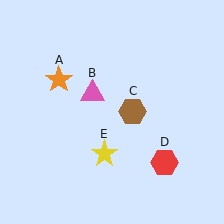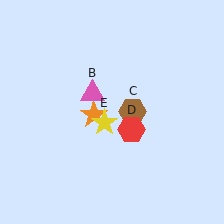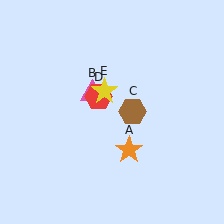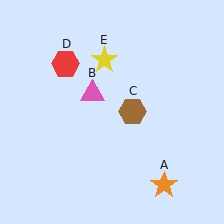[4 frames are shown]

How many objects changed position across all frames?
3 objects changed position: orange star (object A), red hexagon (object D), yellow star (object E).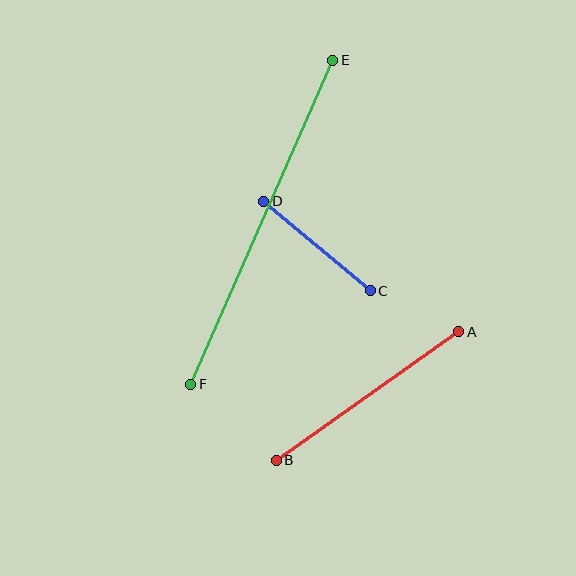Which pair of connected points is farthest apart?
Points E and F are farthest apart.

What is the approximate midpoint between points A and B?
The midpoint is at approximately (367, 396) pixels.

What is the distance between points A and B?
The distance is approximately 223 pixels.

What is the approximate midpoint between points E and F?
The midpoint is at approximately (262, 222) pixels.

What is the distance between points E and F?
The distance is approximately 354 pixels.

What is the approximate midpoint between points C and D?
The midpoint is at approximately (317, 246) pixels.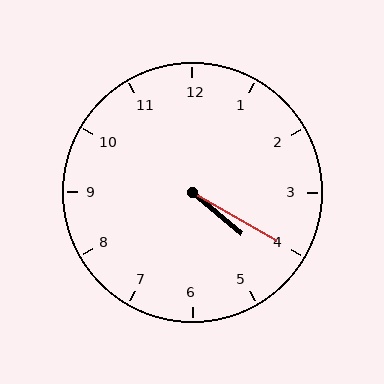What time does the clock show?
4:20.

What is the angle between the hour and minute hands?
Approximately 10 degrees.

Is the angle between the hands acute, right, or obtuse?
It is acute.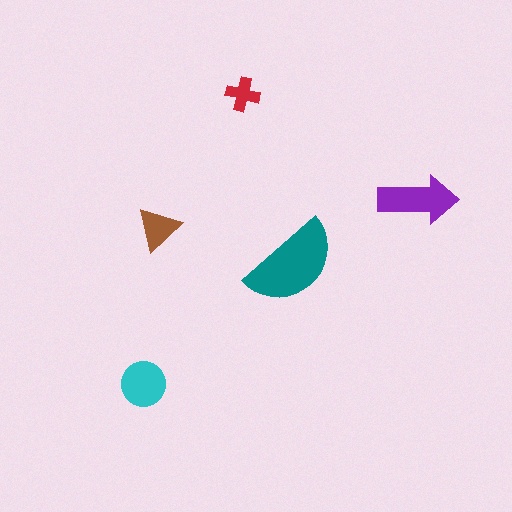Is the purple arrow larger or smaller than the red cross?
Larger.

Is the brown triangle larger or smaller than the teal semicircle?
Smaller.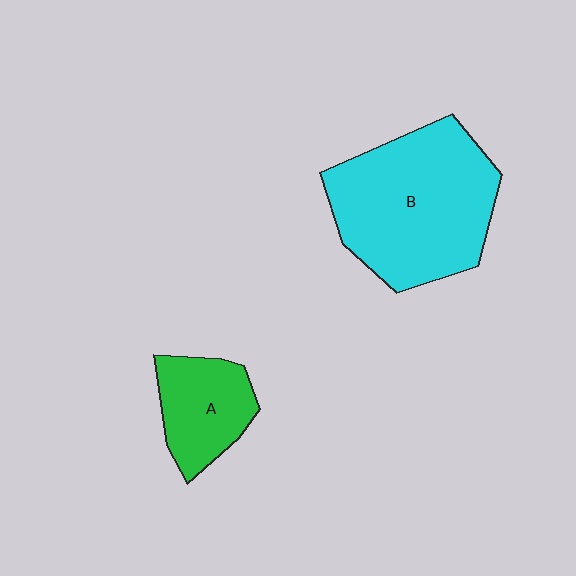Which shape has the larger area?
Shape B (cyan).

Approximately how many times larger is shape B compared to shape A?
Approximately 2.3 times.